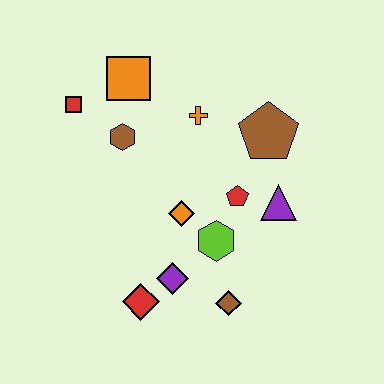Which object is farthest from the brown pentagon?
The red diamond is farthest from the brown pentagon.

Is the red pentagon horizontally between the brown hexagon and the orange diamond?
No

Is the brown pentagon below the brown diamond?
No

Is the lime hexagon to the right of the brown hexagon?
Yes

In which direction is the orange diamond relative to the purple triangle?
The orange diamond is to the left of the purple triangle.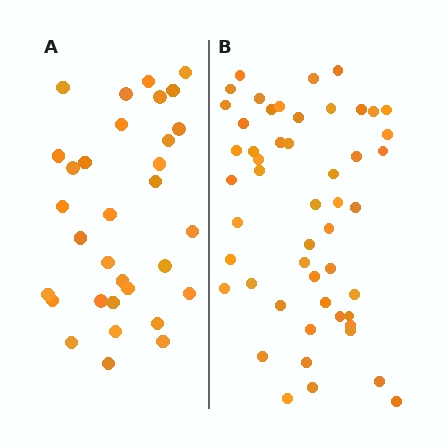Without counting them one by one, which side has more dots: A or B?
Region B (the right region) has more dots.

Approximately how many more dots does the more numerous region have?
Region B has approximately 20 more dots than region A.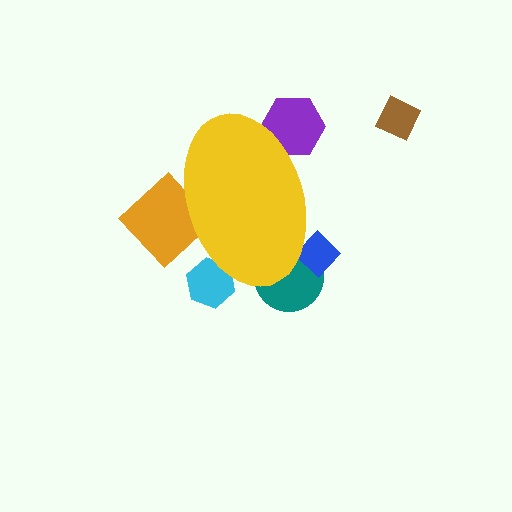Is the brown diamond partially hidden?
No, the brown diamond is fully visible.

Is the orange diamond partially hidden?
Yes, the orange diamond is partially hidden behind the yellow ellipse.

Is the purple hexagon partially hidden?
Yes, the purple hexagon is partially hidden behind the yellow ellipse.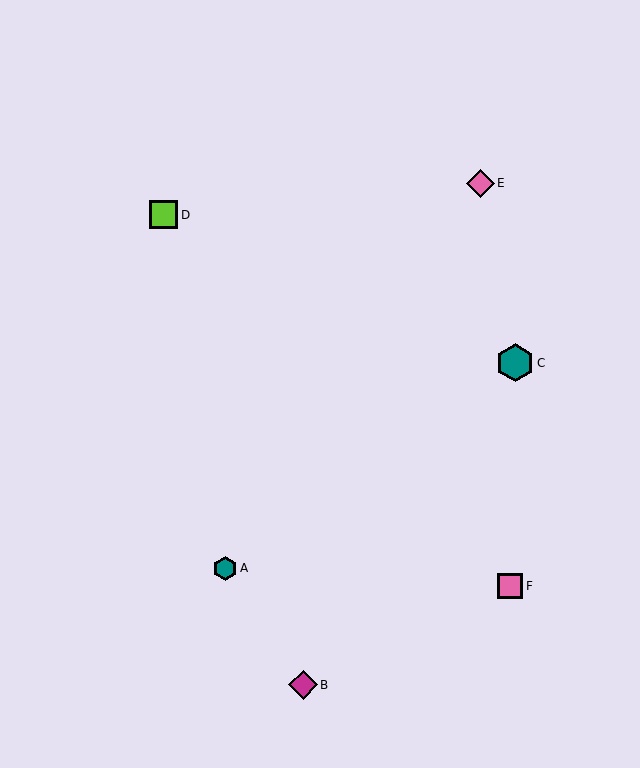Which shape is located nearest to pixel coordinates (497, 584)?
The pink square (labeled F) at (510, 586) is nearest to that location.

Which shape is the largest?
The teal hexagon (labeled C) is the largest.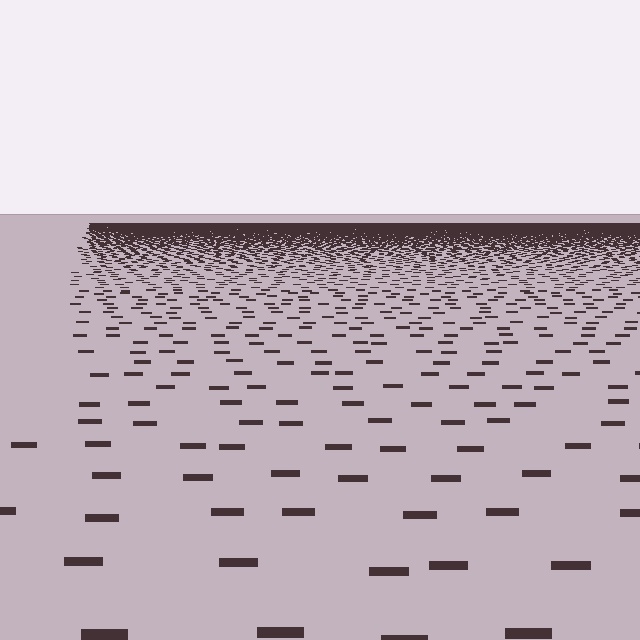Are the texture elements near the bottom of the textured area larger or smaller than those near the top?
Larger. Near the bottom, elements are closer to the viewer and appear at a bigger on-screen size.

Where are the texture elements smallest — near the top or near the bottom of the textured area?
Near the top.